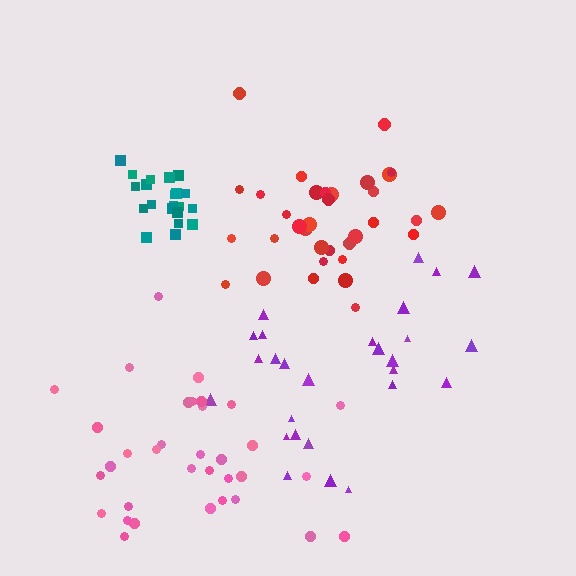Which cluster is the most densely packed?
Teal.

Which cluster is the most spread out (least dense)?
Purple.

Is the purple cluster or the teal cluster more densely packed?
Teal.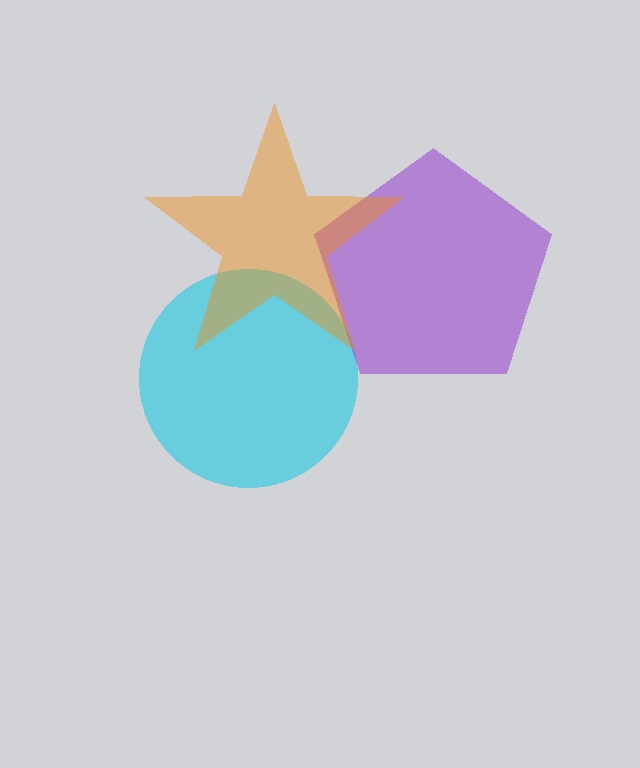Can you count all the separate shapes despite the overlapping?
Yes, there are 3 separate shapes.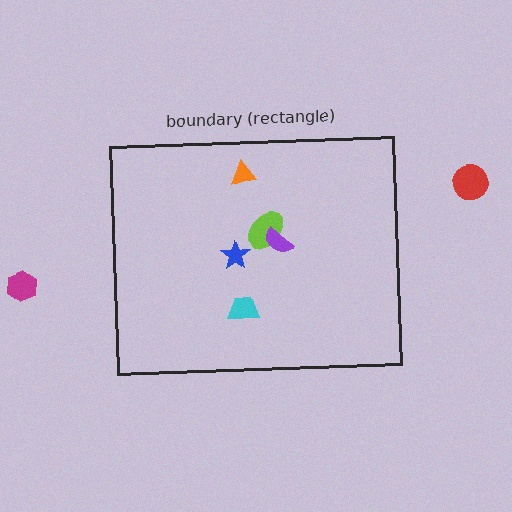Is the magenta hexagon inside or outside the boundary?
Outside.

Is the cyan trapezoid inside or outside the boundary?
Inside.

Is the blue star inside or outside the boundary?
Inside.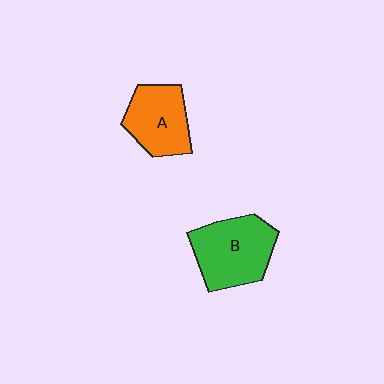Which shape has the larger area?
Shape B (green).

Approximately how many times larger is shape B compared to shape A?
Approximately 1.3 times.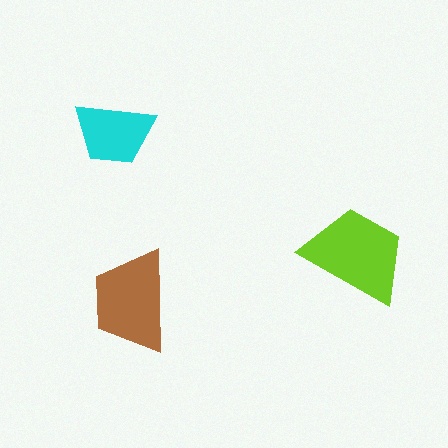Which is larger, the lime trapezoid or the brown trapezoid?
The lime one.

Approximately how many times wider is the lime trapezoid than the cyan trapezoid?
About 1.5 times wider.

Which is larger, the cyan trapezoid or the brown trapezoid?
The brown one.